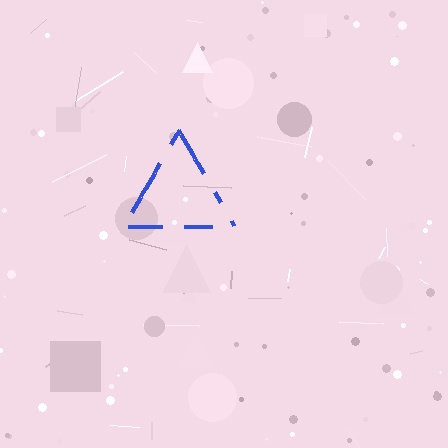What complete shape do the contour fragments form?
The contour fragments form a triangle.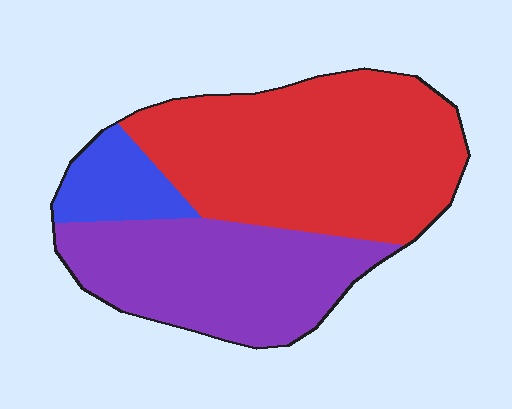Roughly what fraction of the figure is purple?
Purple takes up between a third and a half of the figure.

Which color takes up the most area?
Red, at roughly 55%.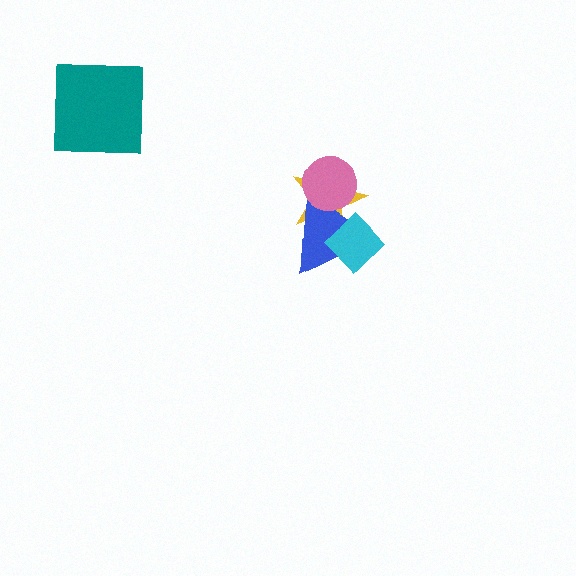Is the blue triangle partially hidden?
Yes, it is partially covered by another shape.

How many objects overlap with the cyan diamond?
2 objects overlap with the cyan diamond.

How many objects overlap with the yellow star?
3 objects overlap with the yellow star.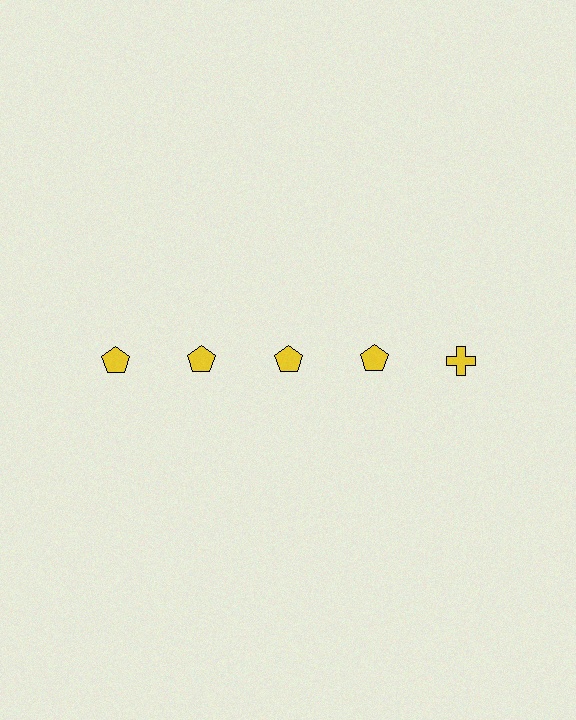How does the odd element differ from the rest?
It has a different shape: cross instead of pentagon.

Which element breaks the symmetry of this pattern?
The yellow cross in the top row, rightmost column breaks the symmetry. All other shapes are yellow pentagons.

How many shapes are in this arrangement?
There are 5 shapes arranged in a grid pattern.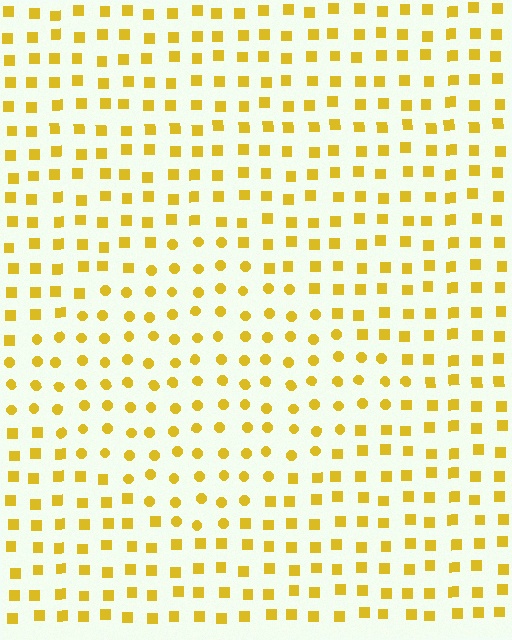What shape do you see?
I see a diamond.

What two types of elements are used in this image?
The image uses circles inside the diamond region and squares outside it.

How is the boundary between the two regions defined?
The boundary is defined by a change in element shape: circles inside vs. squares outside. All elements share the same color and spacing.